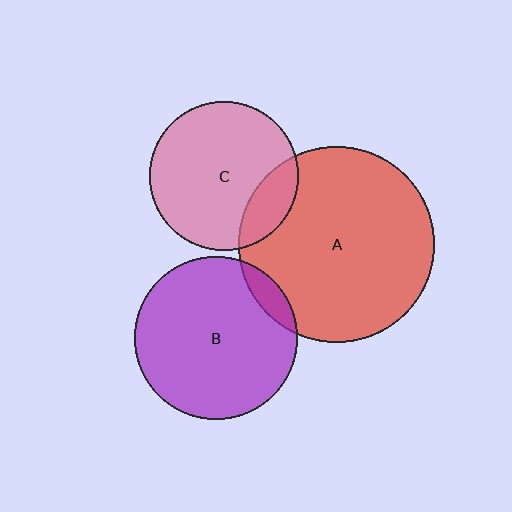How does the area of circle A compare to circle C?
Approximately 1.7 times.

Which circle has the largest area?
Circle A (red).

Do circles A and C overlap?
Yes.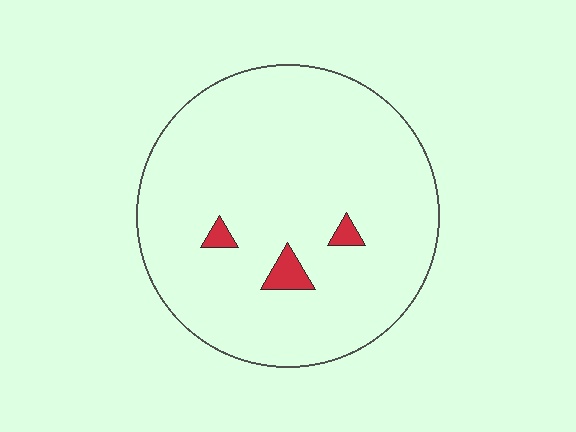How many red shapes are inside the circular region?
3.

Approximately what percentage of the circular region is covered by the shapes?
Approximately 5%.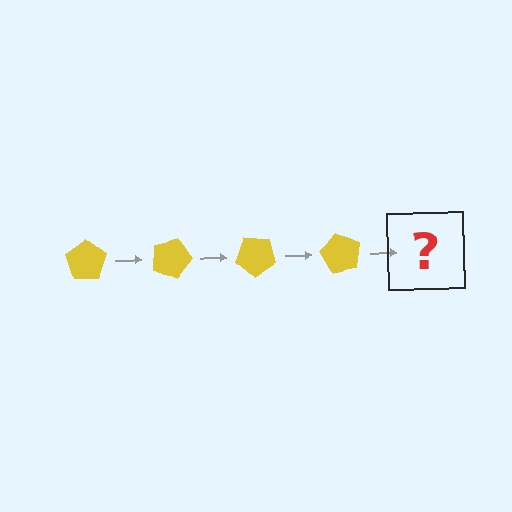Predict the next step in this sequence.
The next step is a yellow pentagon rotated 80 degrees.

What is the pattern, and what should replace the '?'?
The pattern is that the pentagon rotates 20 degrees each step. The '?' should be a yellow pentagon rotated 80 degrees.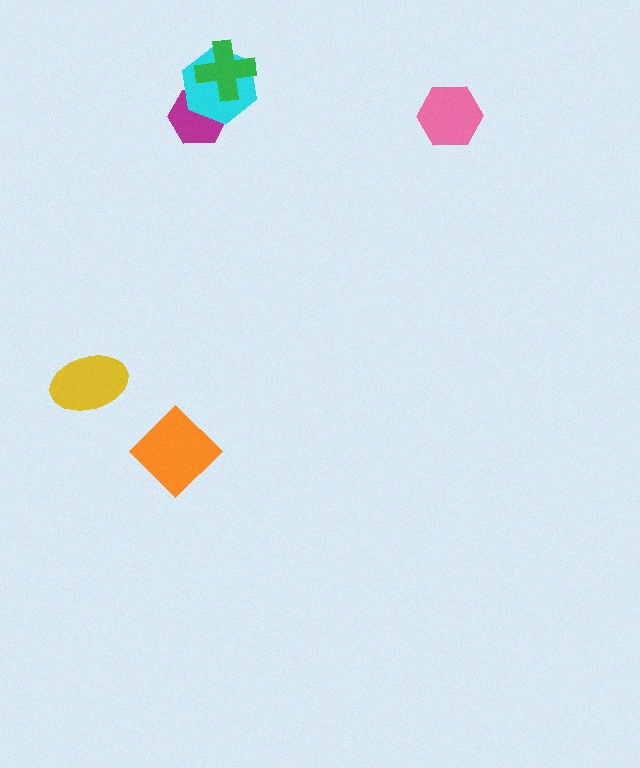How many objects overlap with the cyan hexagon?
2 objects overlap with the cyan hexagon.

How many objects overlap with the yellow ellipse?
0 objects overlap with the yellow ellipse.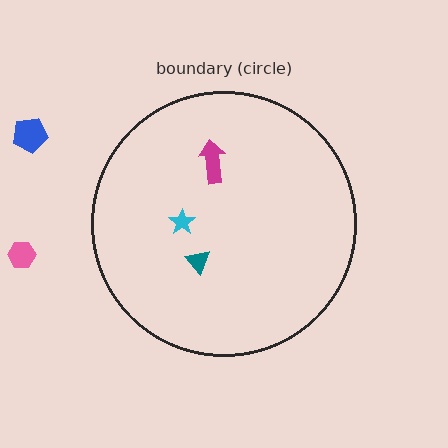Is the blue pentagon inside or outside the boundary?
Outside.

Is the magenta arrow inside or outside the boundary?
Inside.